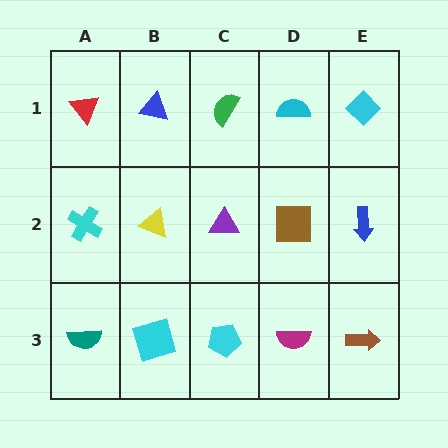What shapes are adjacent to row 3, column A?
A cyan cross (row 2, column A), a cyan square (row 3, column B).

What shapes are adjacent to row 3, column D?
A brown square (row 2, column D), a cyan pentagon (row 3, column C), a brown arrow (row 3, column E).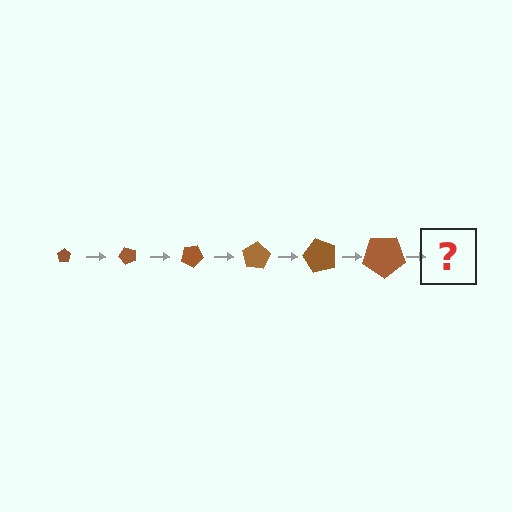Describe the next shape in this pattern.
It should be a pentagon, larger than the previous one and rotated 300 degrees from the start.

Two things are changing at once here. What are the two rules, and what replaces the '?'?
The two rules are that the pentagon grows larger each step and it rotates 50 degrees each step. The '?' should be a pentagon, larger than the previous one and rotated 300 degrees from the start.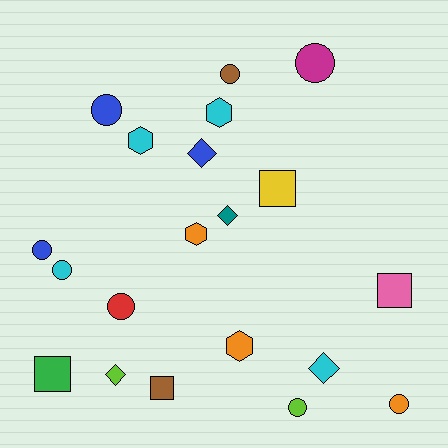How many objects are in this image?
There are 20 objects.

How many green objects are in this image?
There is 1 green object.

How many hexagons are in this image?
There are 4 hexagons.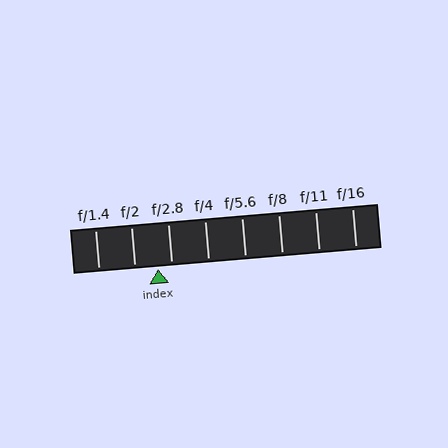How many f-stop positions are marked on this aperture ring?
There are 8 f-stop positions marked.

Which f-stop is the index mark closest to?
The index mark is closest to f/2.8.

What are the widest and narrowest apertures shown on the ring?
The widest aperture shown is f/1.4 and the narrowest is f/16.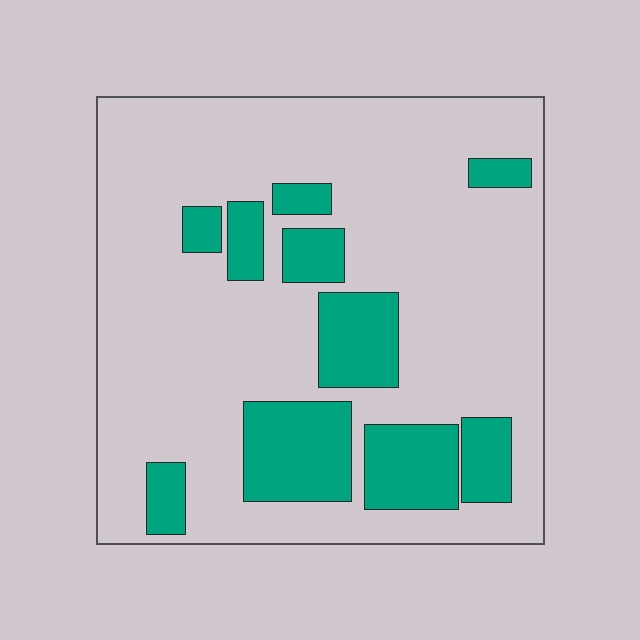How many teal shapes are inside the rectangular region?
10.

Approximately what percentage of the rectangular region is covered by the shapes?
Approximately 25%.